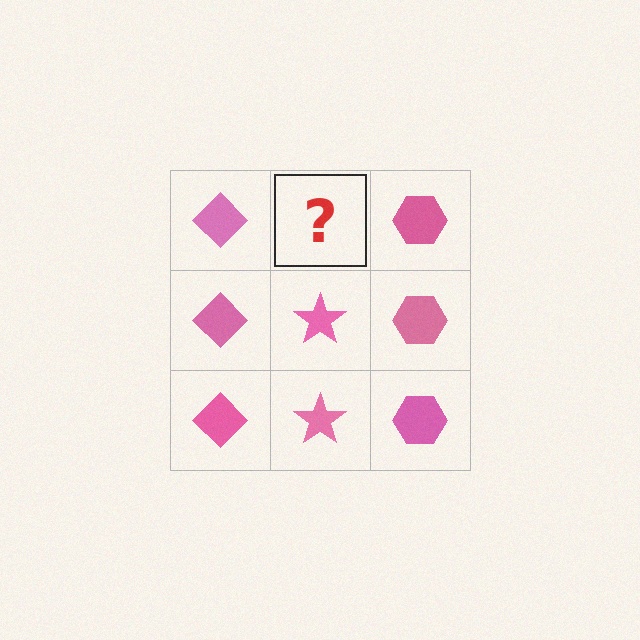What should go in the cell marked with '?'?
The missing cell should contain a pink star.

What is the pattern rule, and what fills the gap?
The rule is that each column has a consistent shape. The gap should be filled with a pink star.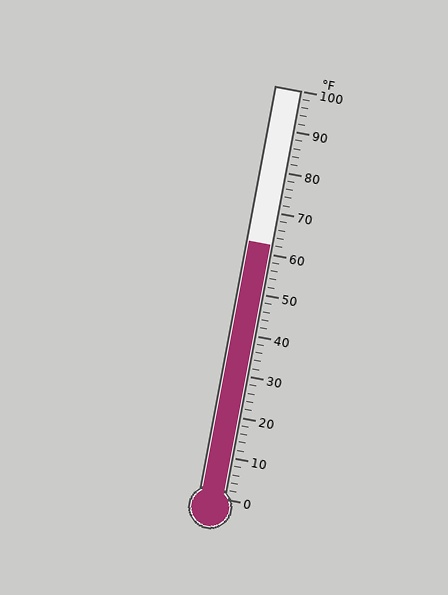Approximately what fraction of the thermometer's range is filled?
The thermometer is filled to approximately 60% of its range.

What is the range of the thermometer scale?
The thermometer scale ranges from 0°F to 100°F.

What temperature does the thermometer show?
The thermometer shows approximately 62°F.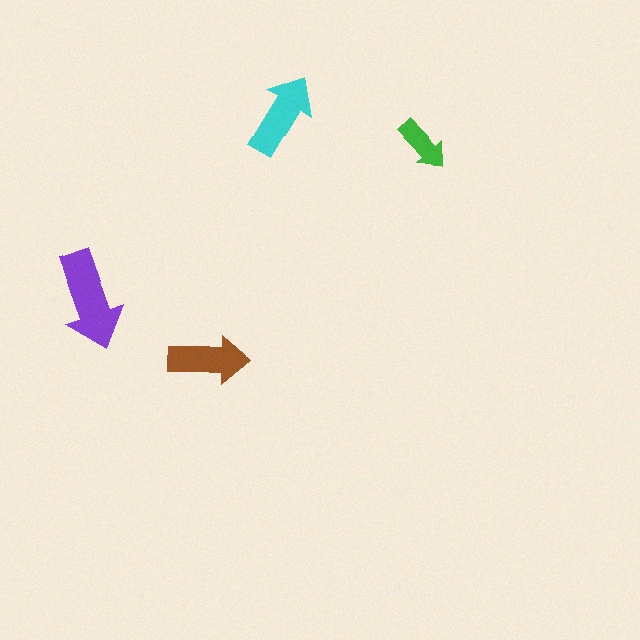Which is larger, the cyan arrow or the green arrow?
The cyan one.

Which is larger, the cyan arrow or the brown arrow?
The cyan one.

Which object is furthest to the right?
The green arrow is rightmost.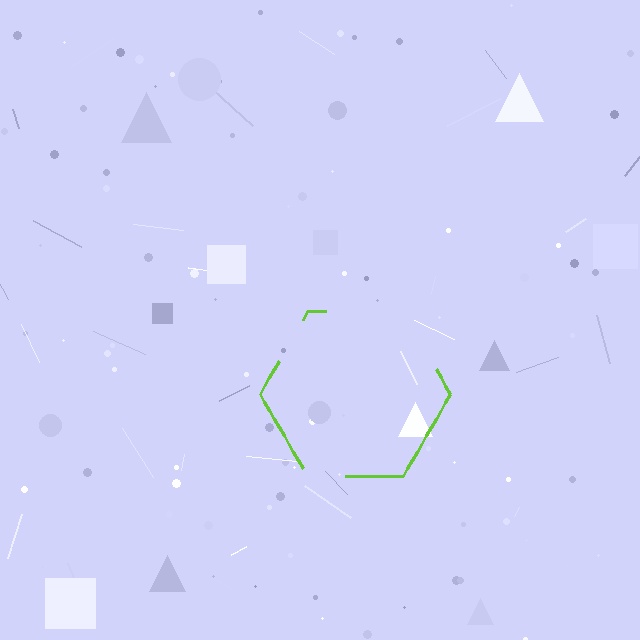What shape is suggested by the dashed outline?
The dashed outline suggests a hexagon.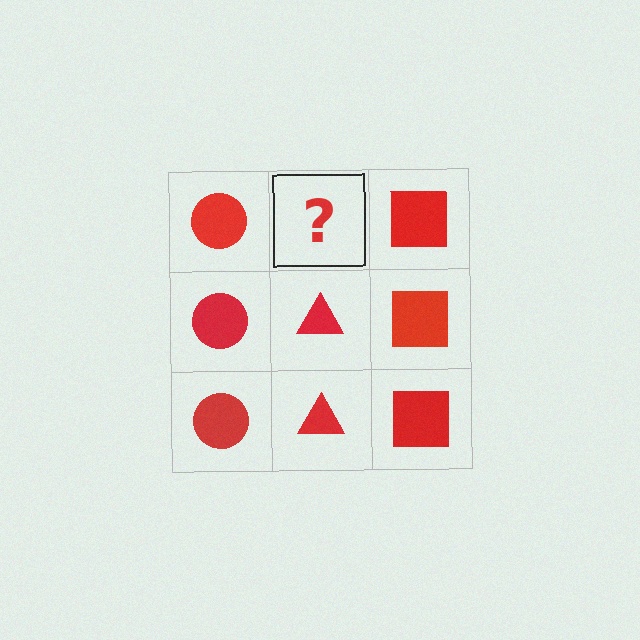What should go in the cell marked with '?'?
The missing cell should contain a red triangle.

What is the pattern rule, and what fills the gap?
The rule is that each column has a consistent shape. The gap should be filled with a red triangle.